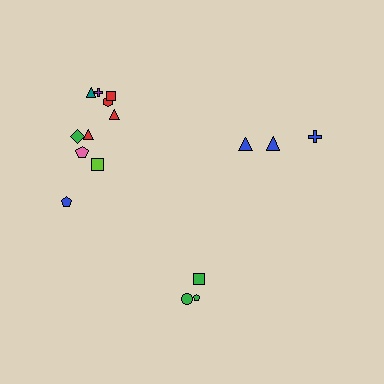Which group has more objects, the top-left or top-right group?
The top-left group.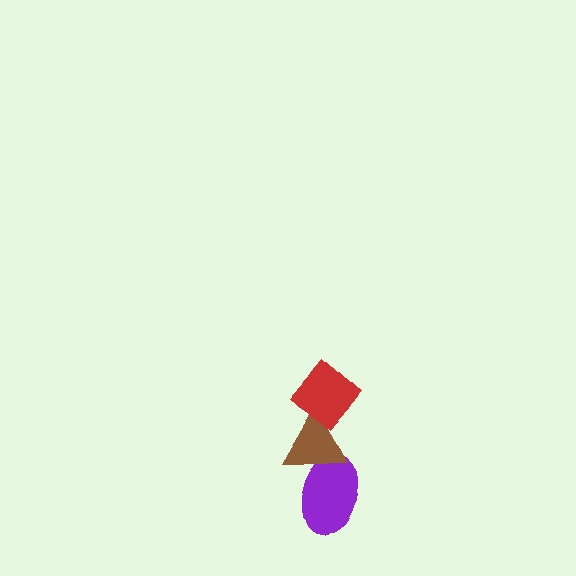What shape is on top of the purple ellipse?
The brown triangle is on top of the purple ellipse.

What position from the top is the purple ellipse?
The purple ellipse is 3rd from the top.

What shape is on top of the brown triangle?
The red diamond is on top of the brown triangle.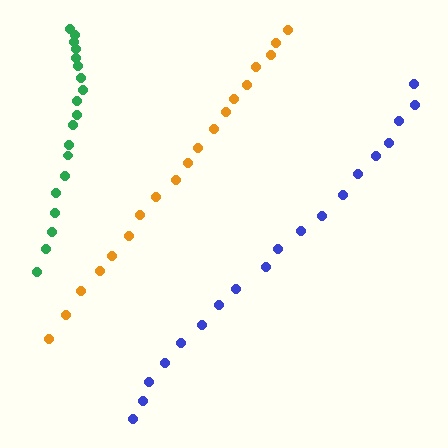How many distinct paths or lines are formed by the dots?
There are 3 distinct paths.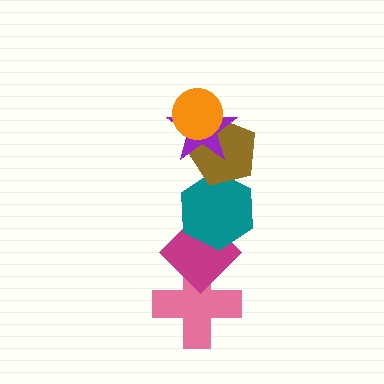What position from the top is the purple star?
The purple star is 2nd from the top.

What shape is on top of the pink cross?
The magenta diamond is on top of the pink cross.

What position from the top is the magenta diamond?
The magenta diamond is 5th from the top.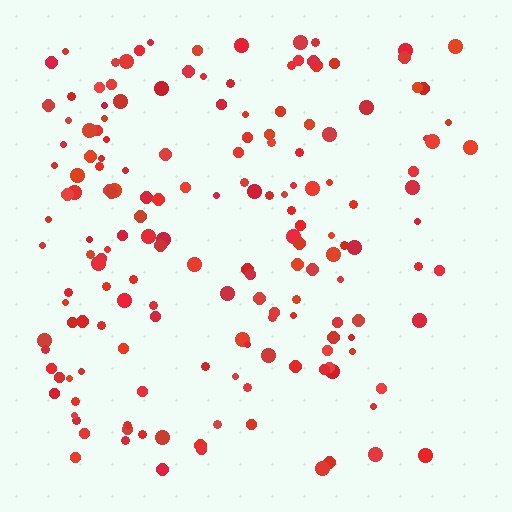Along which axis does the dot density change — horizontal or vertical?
Horizontal.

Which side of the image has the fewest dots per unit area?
The right.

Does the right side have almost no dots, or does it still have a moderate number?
Still a moderate number, just noticeably fewer than the left.